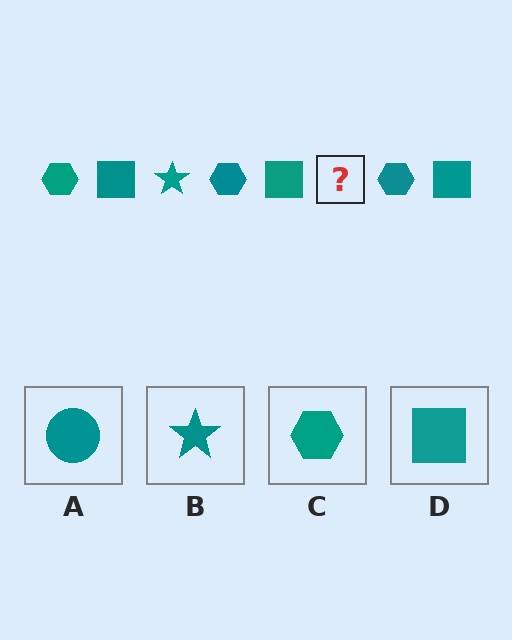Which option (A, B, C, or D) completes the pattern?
B.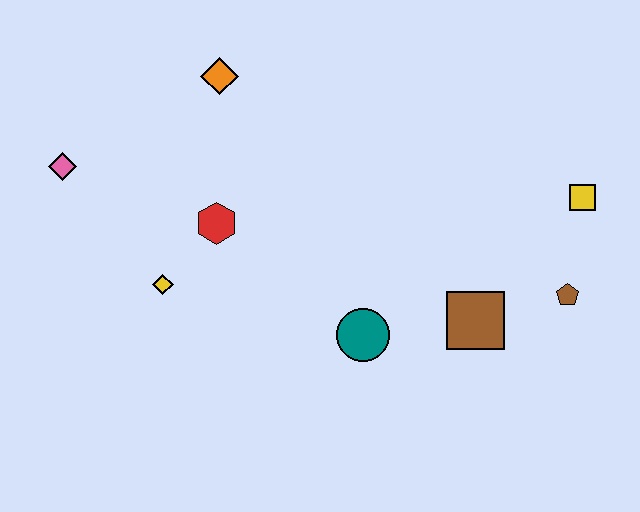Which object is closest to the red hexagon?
The yellow diamond is closest to the red hexagon.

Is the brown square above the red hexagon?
No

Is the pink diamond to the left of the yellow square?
Yes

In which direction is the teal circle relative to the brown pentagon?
The teal circle is to the left of the brown pentagon.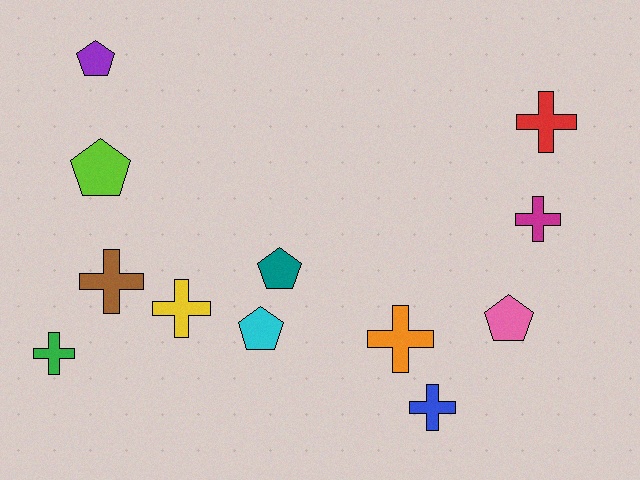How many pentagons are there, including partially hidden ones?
There are 5 pentagons.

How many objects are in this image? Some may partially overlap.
There are 12 objects.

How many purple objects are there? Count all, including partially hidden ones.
There is 1 purple object.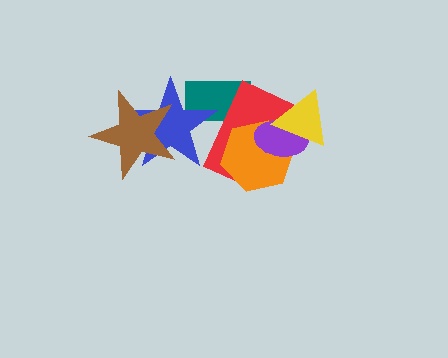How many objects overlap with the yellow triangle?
3 objects overlap with the yellow triangle.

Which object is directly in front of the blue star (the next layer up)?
The red rectangle is directly in front of the blue star.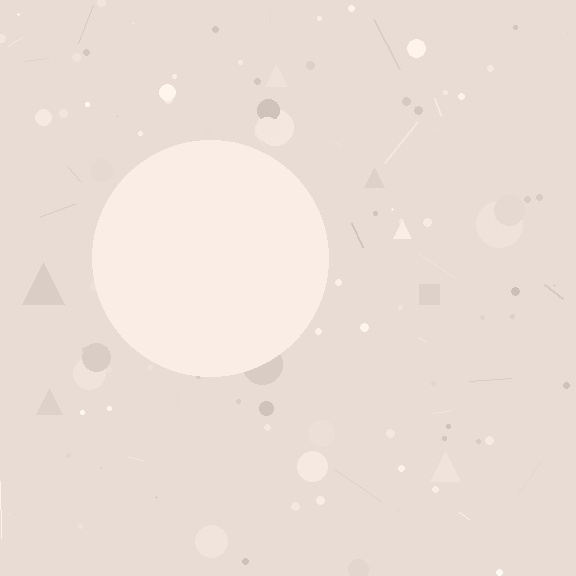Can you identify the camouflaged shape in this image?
The camouflaged shape is a circle.